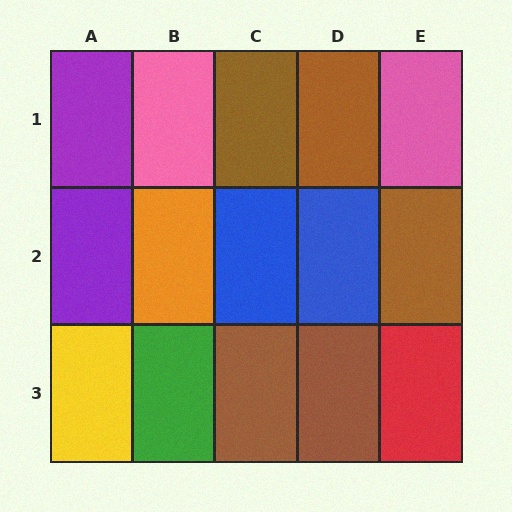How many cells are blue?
2 cells are blue.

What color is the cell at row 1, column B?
Pink.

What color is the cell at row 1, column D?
Brown.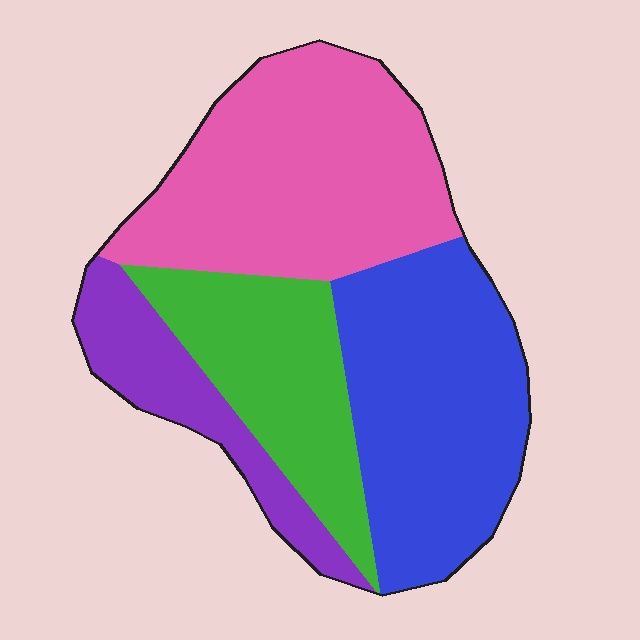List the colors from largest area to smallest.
From largest to smallest: pink, blue, green, purple.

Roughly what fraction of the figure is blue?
Blue takes up about one third (1/3) of the figure.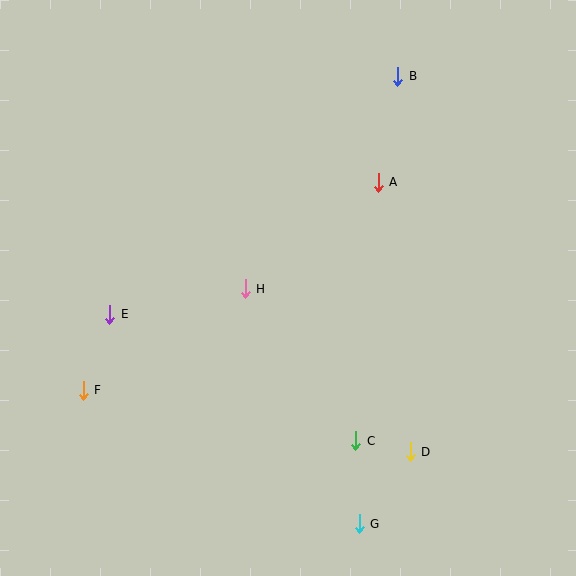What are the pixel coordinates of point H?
Point H is at (245, 289).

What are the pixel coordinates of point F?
Point F is at (83, 390).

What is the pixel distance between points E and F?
The distance between E and F is 81 pixels.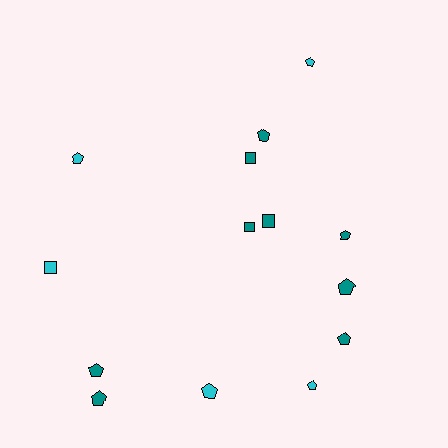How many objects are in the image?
There are 14 objects.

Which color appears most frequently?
Teal, with 9 objects.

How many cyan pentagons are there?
There are 4 cyan pentagons.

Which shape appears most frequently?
Pentagon, with 10 objects.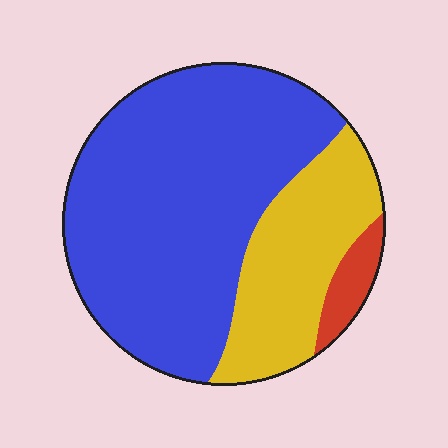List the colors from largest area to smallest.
From largest to smallest: blue, yellow, red.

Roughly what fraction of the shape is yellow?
Yellow takes up about one quarter (1/4) of the shape.